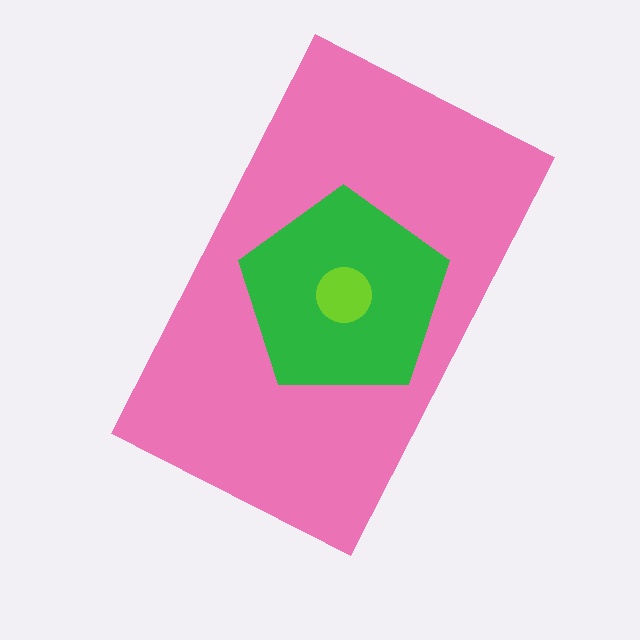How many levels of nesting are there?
3.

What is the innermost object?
The lime circle.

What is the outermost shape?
The pink rectangle.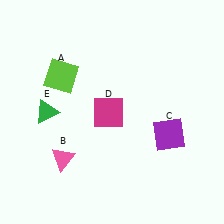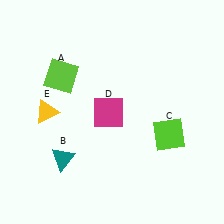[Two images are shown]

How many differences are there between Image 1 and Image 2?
There are 3 differences between the two images.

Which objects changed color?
B changed from pink to teal. C changed from purple to lime. E changed from green to yellow.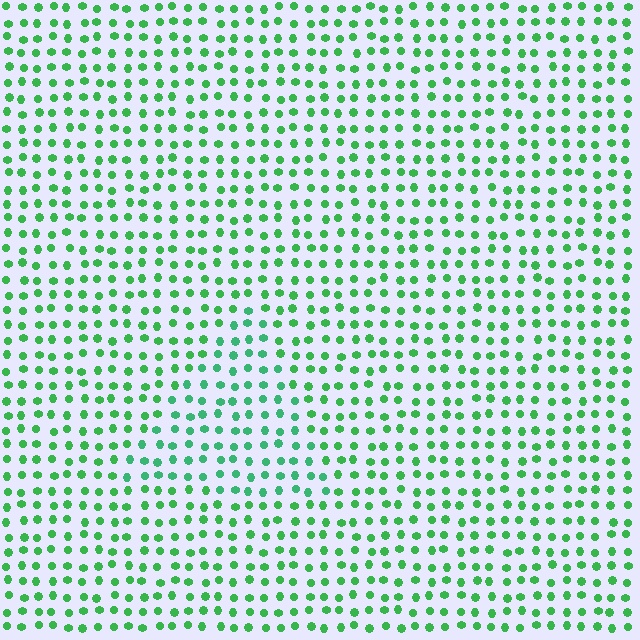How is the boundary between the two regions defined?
The boundary is defined purely by a slight shift in hue (about 19 degrees). Spacing, size, and orientation are identical on both sides.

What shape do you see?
I see a triangle.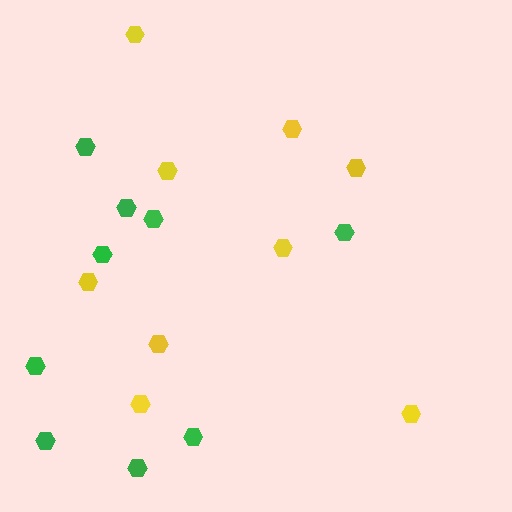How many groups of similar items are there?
There are 2 groups: one group of green hexagons (9) and one group of yellow hexagons (9).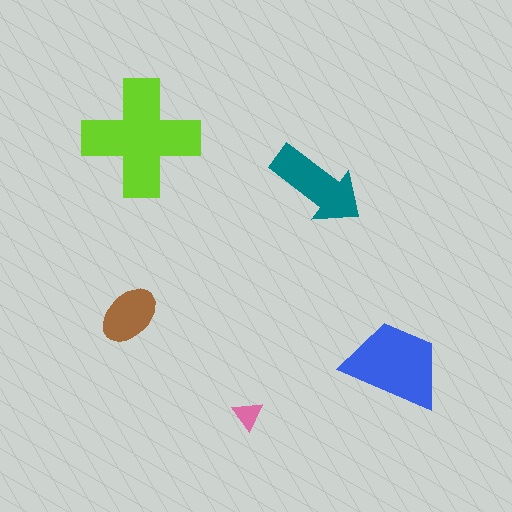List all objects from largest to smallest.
The lime cross, the blue trapezoid, the teal arrow, the brown ellipse, the pink triangle.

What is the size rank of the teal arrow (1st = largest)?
3rd.